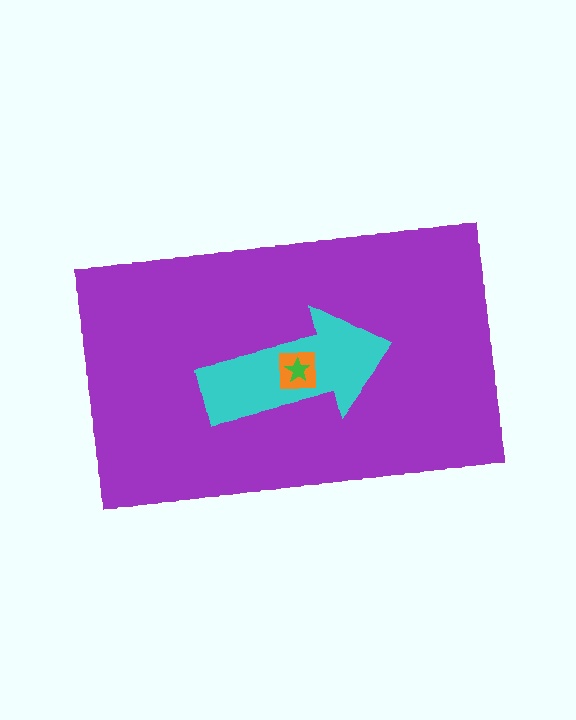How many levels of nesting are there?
4.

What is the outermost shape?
The purple rectangle.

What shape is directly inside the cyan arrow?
The orange square.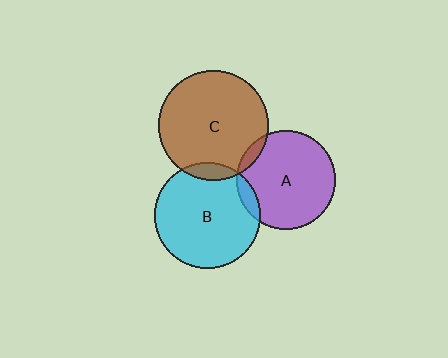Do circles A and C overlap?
Yes.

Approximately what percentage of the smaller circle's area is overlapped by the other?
Approximately 5%.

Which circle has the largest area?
Circle C (brown).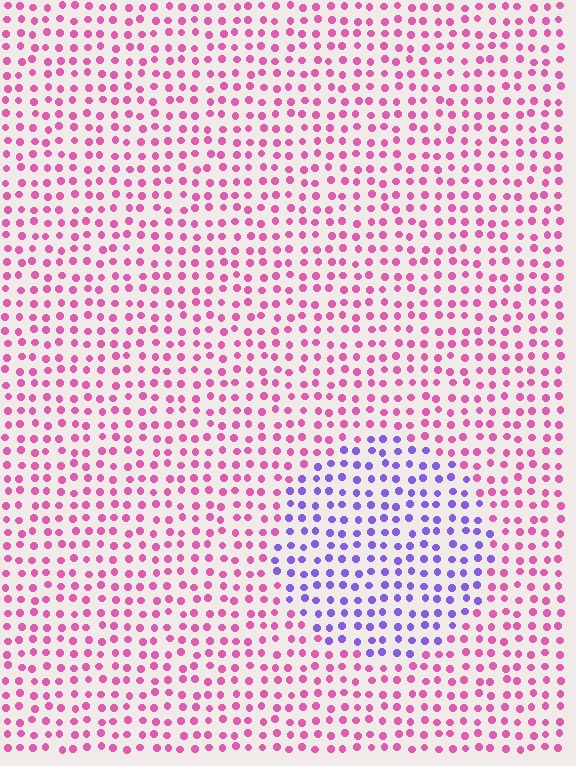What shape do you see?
I see a circle.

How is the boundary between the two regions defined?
The boundary is defined purely by a slight shift in hue (about 61 degrees). Spacing, size, and orientation are identical on both sides.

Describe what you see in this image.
The image is filled with small pink elements in a uniform arrangement. A circle-shaped region is visible where the elements are tinted to a slightly different hue, forming a subtle color boundary.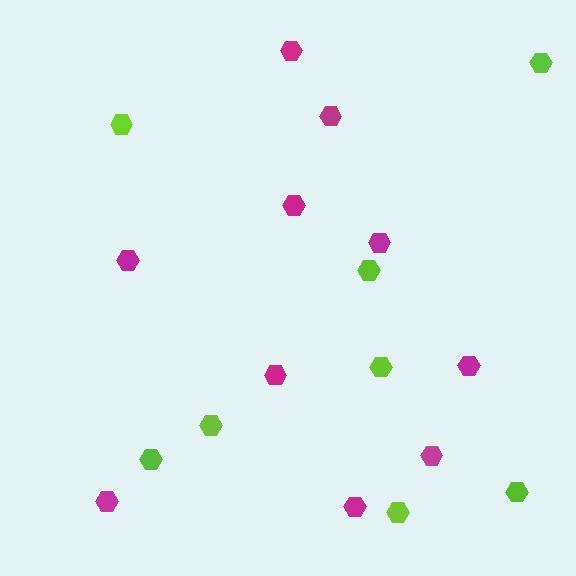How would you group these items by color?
There are 2 groups: one group of lime hexagons (8) and one group of magenta hexagons (10).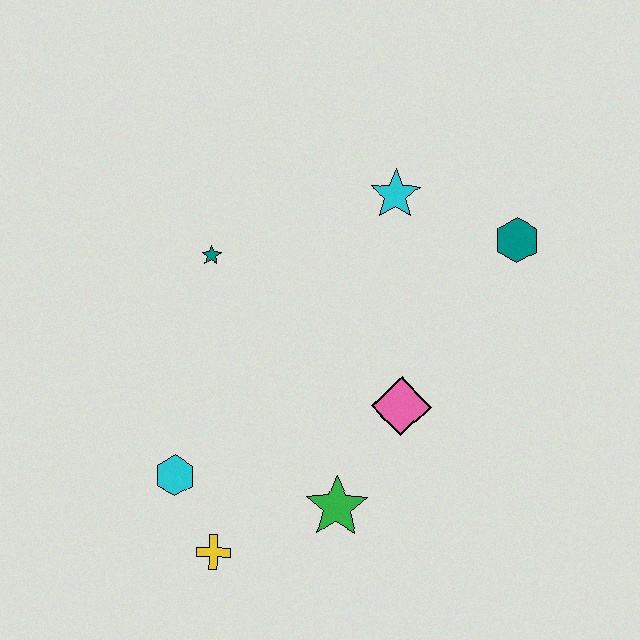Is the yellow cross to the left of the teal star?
No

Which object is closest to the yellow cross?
The cyan hexagon is closest to the yellow cross.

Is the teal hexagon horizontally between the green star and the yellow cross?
No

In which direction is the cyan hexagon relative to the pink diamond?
The cyan hexagon is to the left of the pink diamond.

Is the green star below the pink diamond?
Yes